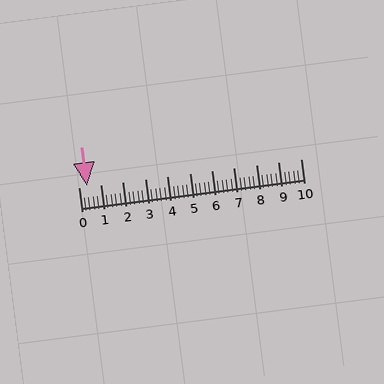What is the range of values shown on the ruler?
The ruler shows values from 0 to 10.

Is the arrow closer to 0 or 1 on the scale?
The arrow is closer to 0.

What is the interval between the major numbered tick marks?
The major tick marks are spaced 1 units apart.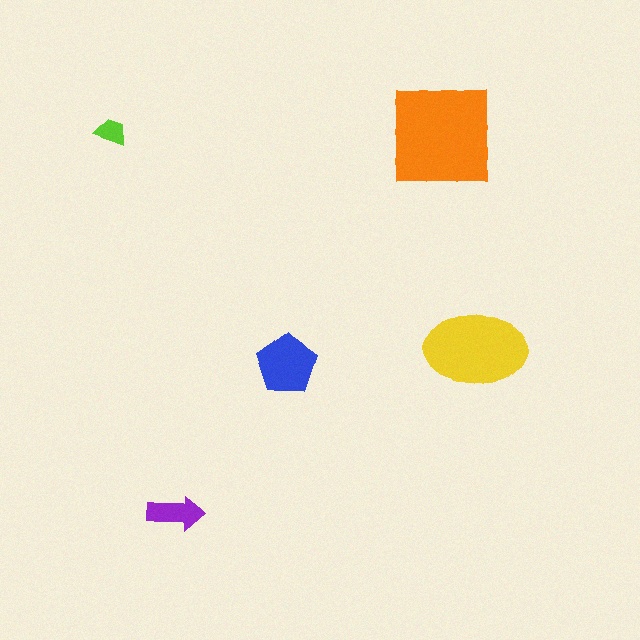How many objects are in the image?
There are 5 objects in the image.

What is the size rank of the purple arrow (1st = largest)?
4th.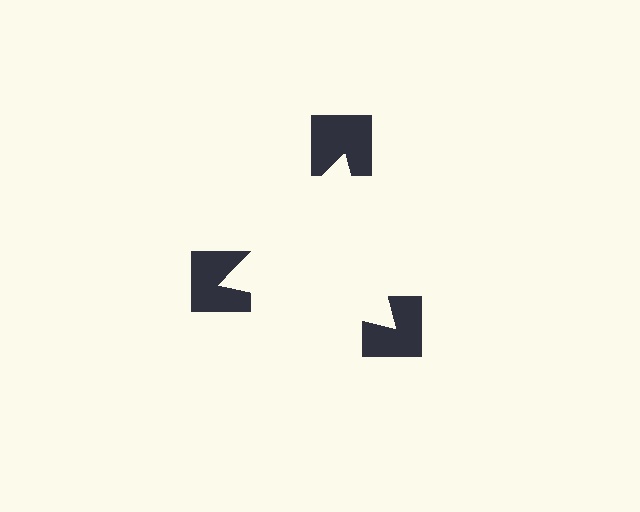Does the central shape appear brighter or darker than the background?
It typically appears slightly brighter than the background, even though no actual brightness change is drawn.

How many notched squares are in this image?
There are 3 — one at each vertex of the illusory triangle.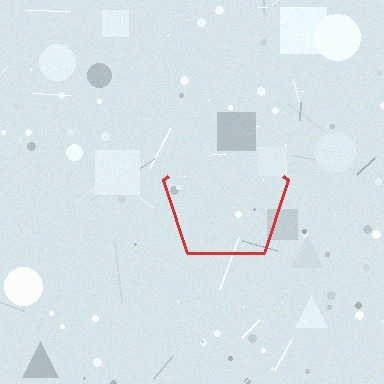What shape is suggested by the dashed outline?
The dashed outline suggests a pentagon.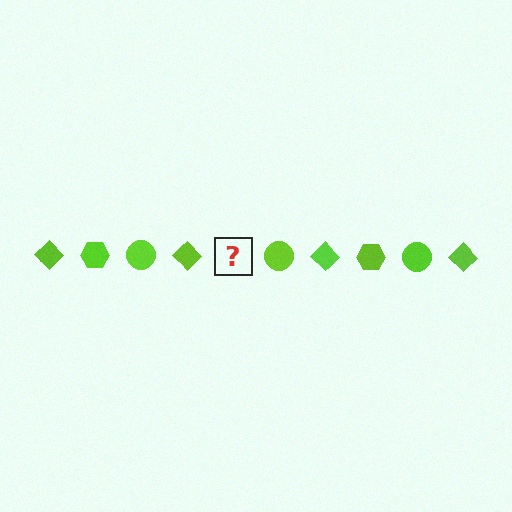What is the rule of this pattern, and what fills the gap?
The rule is that the pattern cycles through diamond, hexagon, circle shapes in lime. The gap should be filled with a lime hexagon.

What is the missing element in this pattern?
The missing element is a lime hexagon.